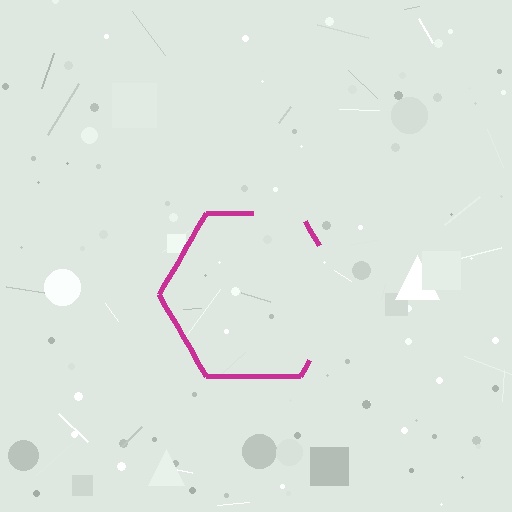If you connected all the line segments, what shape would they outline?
They would outline a hexagon.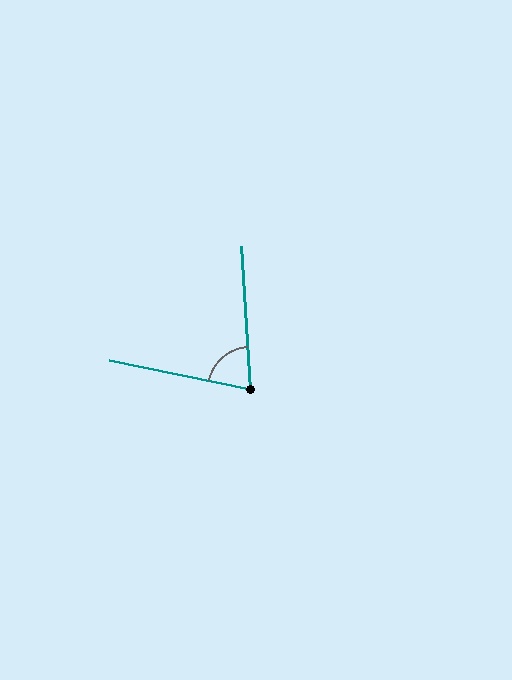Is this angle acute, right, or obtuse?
It is acute.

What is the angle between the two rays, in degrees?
Approximately 74 degrees.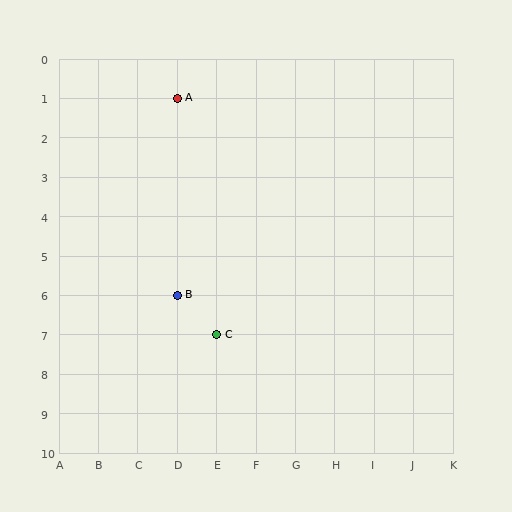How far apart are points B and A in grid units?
Points B and A are 5 rows apart.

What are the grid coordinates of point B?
Point B is at grid coordinates (D, 6).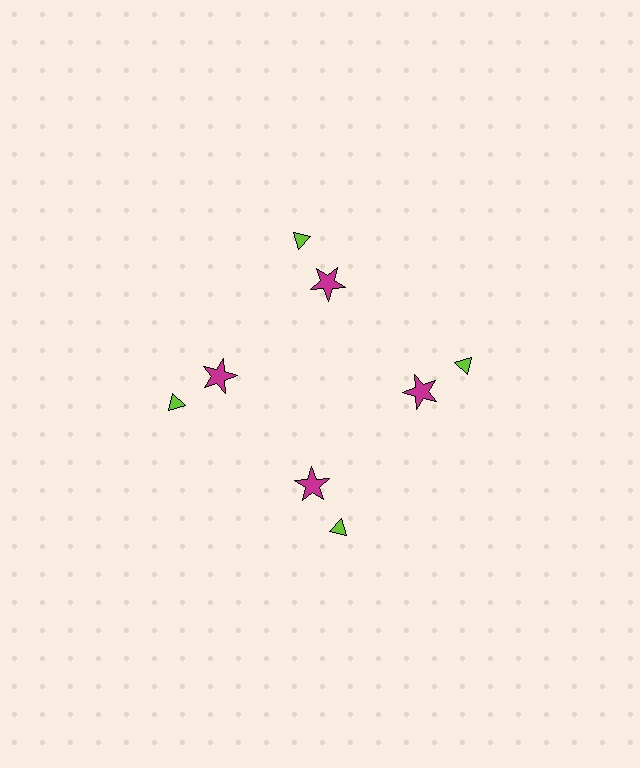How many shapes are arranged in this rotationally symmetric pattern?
There are 8 shapes, arranged in 4 groups of 2.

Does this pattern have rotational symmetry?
Yes, this pattern has 4-fold rotational symmetry. It looks the same after rotating 90 degrees around the center.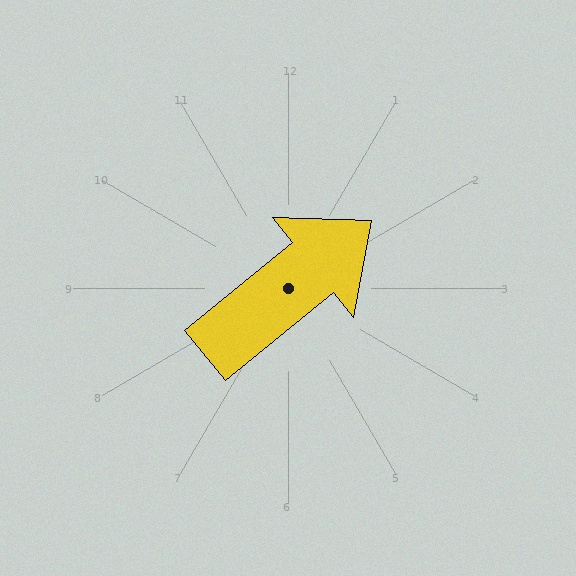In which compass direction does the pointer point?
Northeast.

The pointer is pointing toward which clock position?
Roughly 2 o'clock.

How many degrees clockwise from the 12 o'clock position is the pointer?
Approximately 51 degrees.